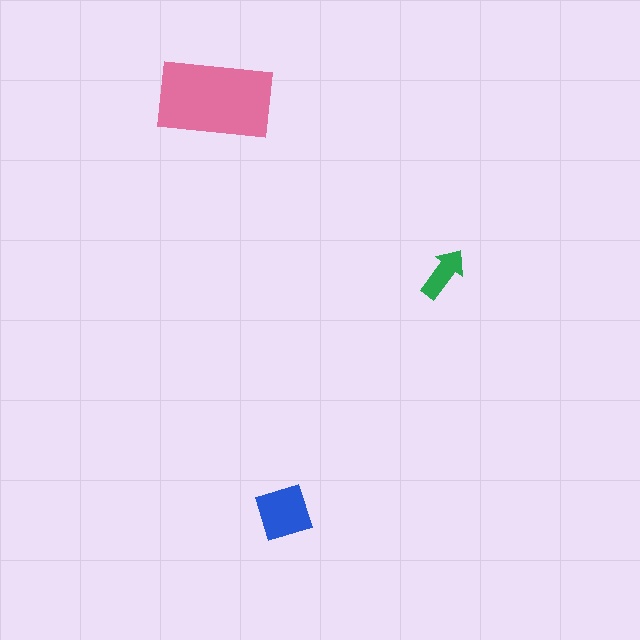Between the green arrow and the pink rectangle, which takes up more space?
The pink rectangle.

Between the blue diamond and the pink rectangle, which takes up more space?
The pink rectangle.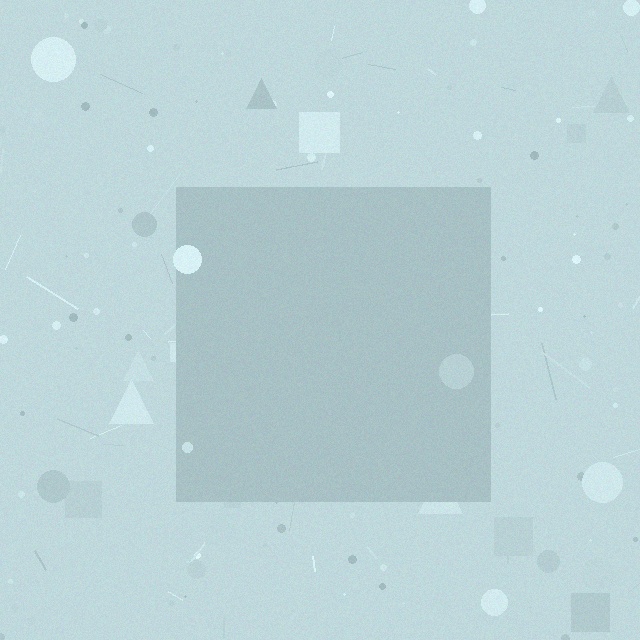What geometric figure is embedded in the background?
A square is embedded in the background.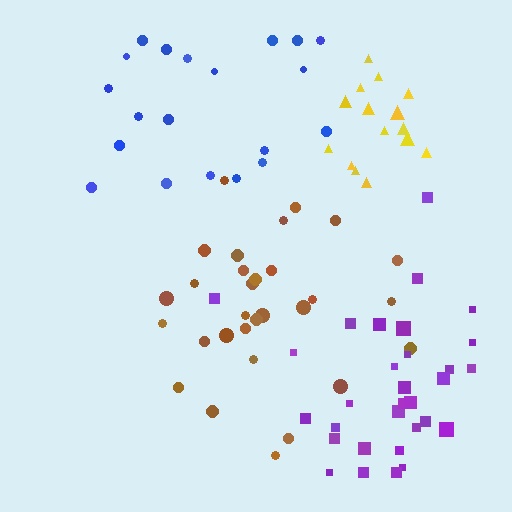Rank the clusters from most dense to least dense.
yellow, brown, purple, blue.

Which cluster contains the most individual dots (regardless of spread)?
Purple (32).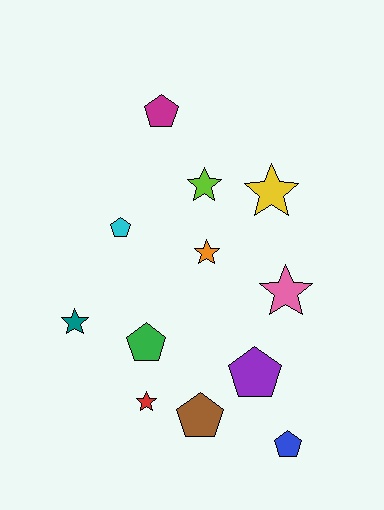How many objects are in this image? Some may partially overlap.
There are 12 objects.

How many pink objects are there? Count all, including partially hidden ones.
There is 1 pink object.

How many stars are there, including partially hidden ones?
There are 6 stars.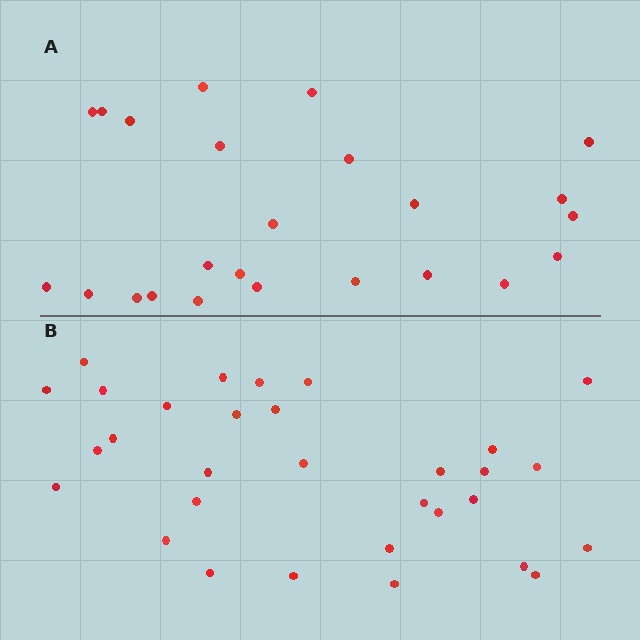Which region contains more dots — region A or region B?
Region B (the bottom region) has more dots.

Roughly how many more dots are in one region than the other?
Region B has roughly 8 or so more dots than region A.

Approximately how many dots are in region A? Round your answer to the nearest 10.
About 20 dots. (The exact count is 24, which rounds to 20.)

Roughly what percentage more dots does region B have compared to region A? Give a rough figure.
About 30% more.